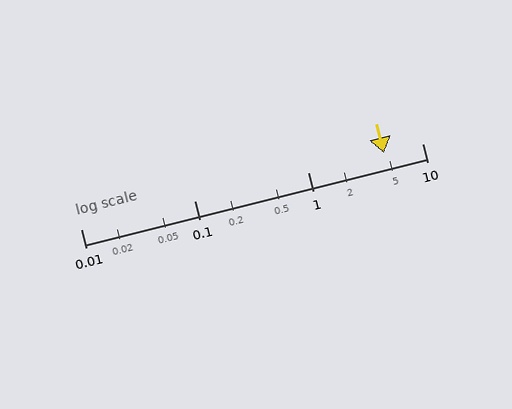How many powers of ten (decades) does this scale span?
The scale spans 3 decades, from 0.01 to 10.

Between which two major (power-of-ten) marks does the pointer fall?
The pointer is between 1 and 10.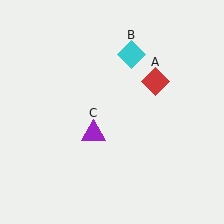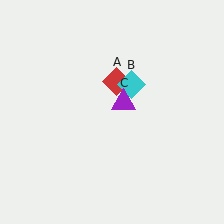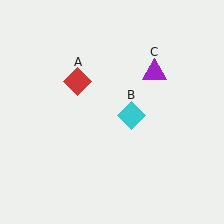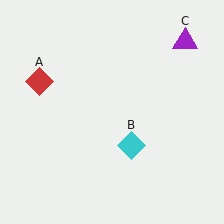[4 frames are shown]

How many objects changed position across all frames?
3 objects changed position: red diamond (object A), cyan diamond (object B), purple triangle (object C).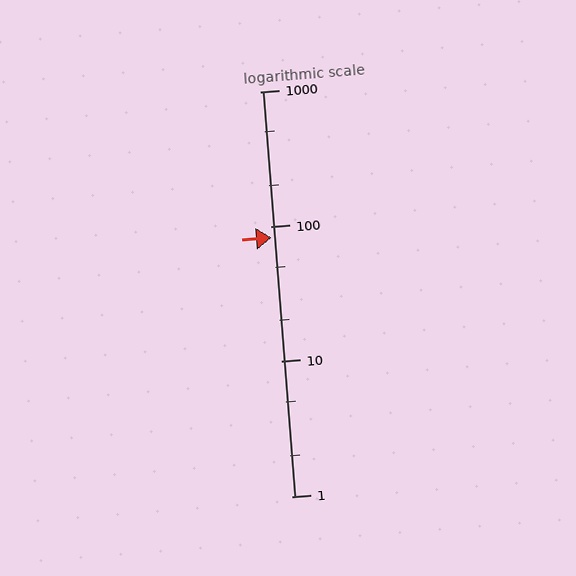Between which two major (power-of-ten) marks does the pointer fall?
The pointer is between 10 and 100.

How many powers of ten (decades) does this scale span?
The scale spans 3 decades, from 1 to 1000.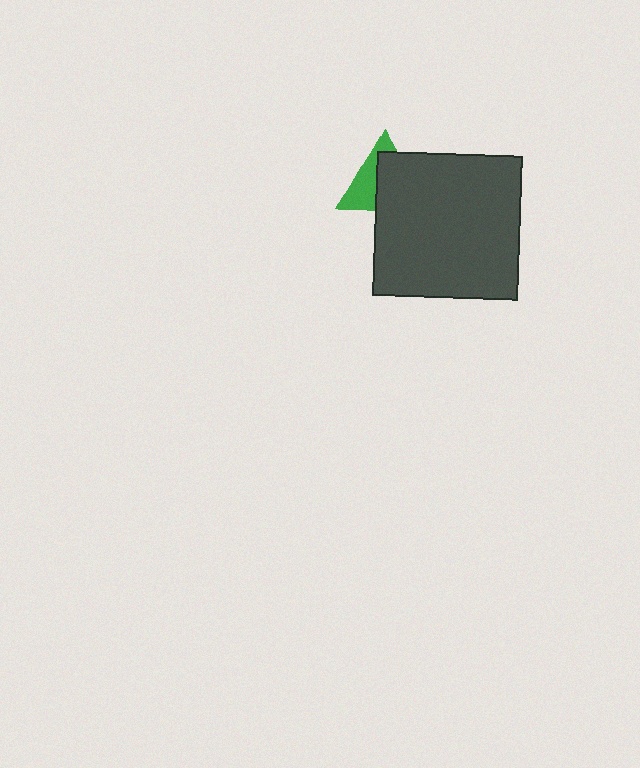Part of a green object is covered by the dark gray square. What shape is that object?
It is a triangle.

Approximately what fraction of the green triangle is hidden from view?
Roughly 57% of the green triangle is hidden behind the dark gray square.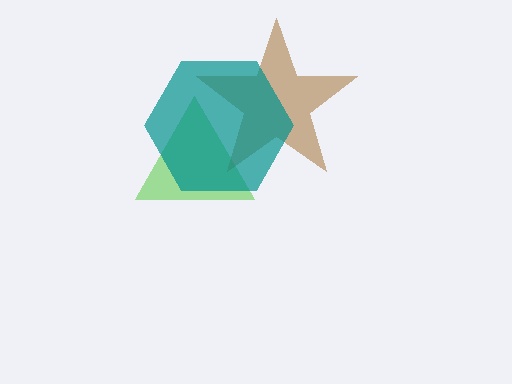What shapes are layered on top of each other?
The layered shapes are: a lime triangle, a brown star, a teal hexagon.